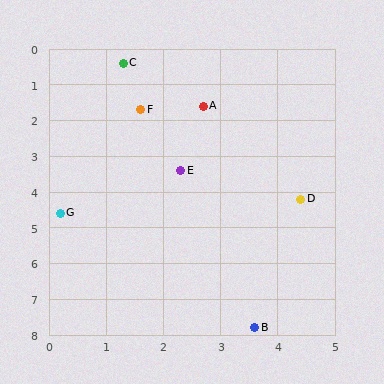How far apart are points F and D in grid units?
Points F and D are about 3.8 grid units apart.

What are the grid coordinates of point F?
Point F is at approximately (1.6, 1.7).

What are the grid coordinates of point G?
Point G is at approximately (0.2, 4.6).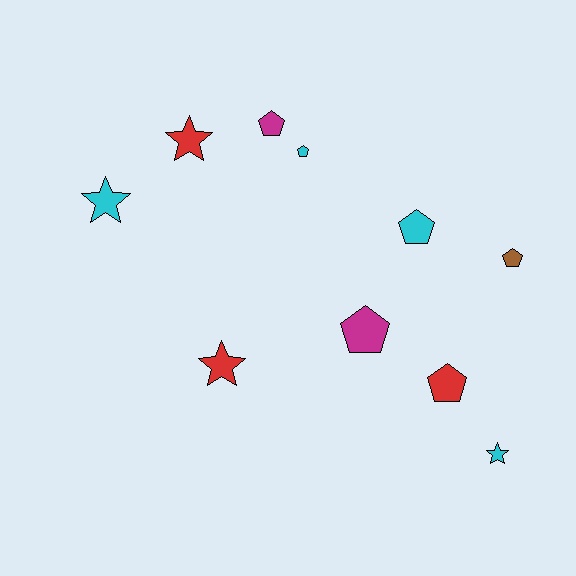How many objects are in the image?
There are 10 objects.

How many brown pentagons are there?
There is 1 brown pentagon.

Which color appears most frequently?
Cyan, with 4 objects.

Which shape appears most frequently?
Pentagon, with 6 objects.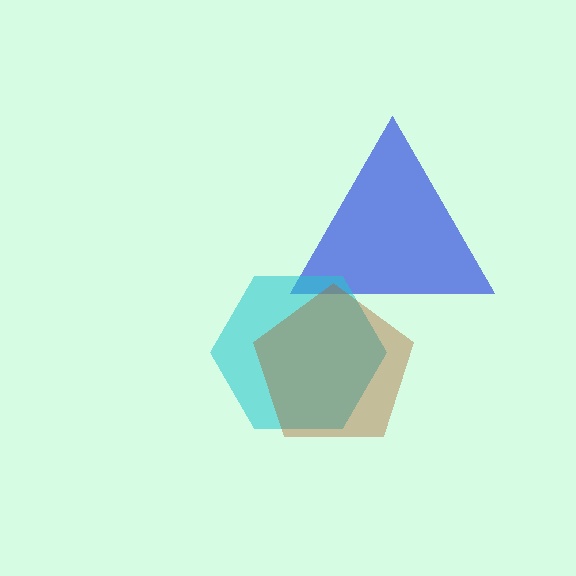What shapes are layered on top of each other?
The layered shapes are: a blue triangle, a cyan hexagon, a brown pentagon.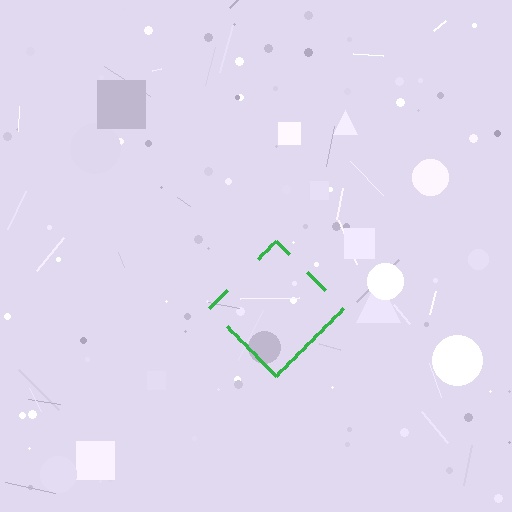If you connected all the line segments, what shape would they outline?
They would outline a diamond.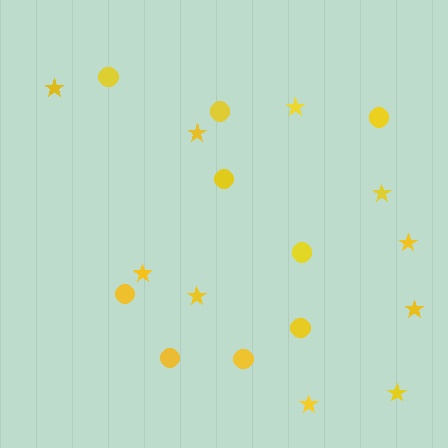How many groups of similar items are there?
There are 2 groups: one group of circles (9) and one group of stars (10).